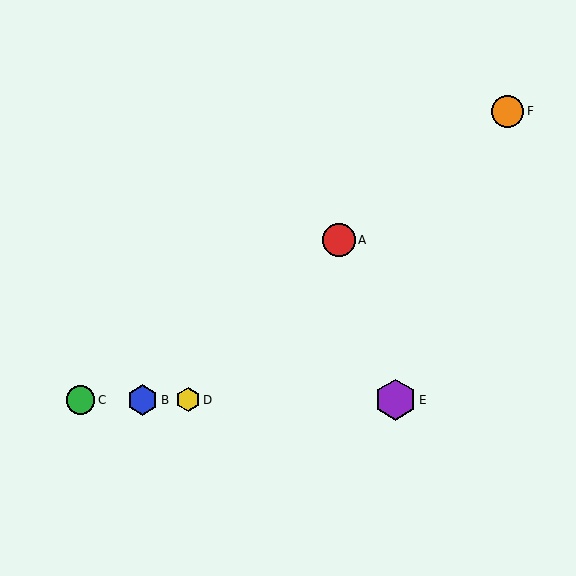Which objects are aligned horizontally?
Objects B, C, D, E are aligned horizontally.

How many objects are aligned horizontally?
4 objects (B, C, D, E) are aligned horizontally.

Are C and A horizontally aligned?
No, C is at y≈400 and A is at y≈240.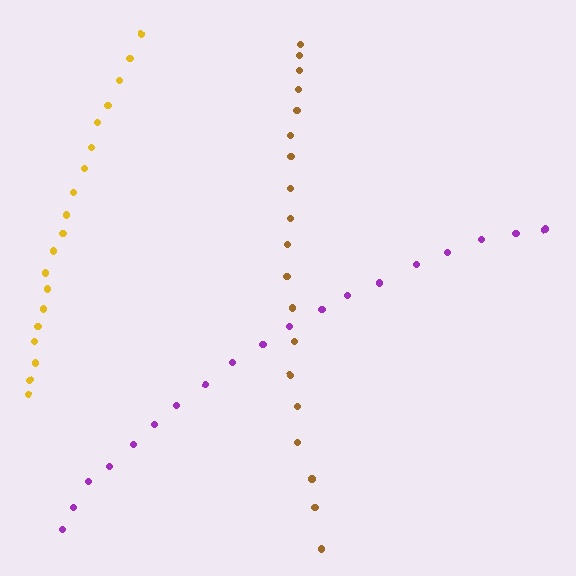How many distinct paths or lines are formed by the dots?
There are 3 distinct paths.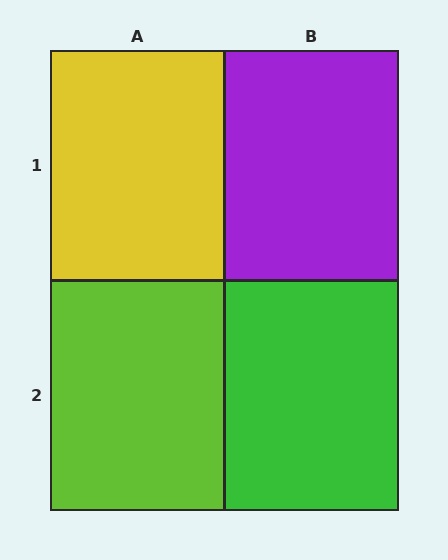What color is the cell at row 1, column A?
Yellow.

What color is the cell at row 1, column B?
Purple.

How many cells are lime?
1 cell is lime.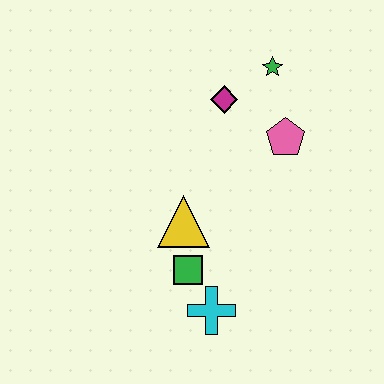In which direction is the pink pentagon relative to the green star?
The pink pentagon is below the green star.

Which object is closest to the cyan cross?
The green square is closest to the cyan cross.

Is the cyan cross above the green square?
No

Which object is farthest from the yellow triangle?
The green star is farthest from the yellow triangle.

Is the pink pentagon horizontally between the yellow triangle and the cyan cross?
No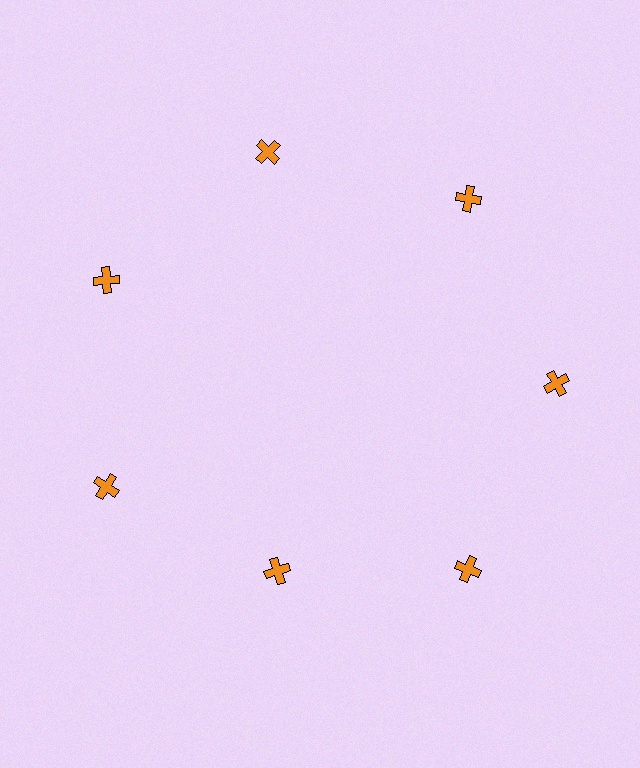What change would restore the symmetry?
The symmetry would be restored by moving it outward, back onto the ring so that all 7 crosses sit at equal angles and equal distance from the center.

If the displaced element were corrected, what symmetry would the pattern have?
It would have 7-fold rotational symmetry — the pattern would map onto itself every 51 degrees.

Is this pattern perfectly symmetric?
No. The 7 orange crosses are arranged in a ring, but one element near the 6 o'clock position is pulled inward toward the center, breaking the 7-fold rotational symmetry.